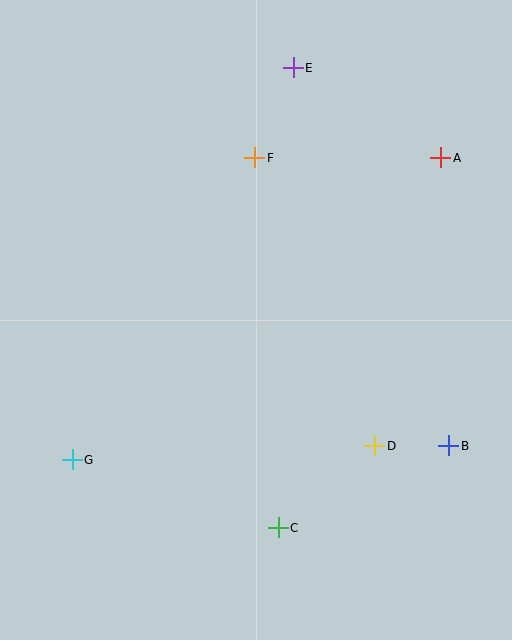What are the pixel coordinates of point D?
Point D is at (375, 446).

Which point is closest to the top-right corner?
Point A is closest to the top-right corner.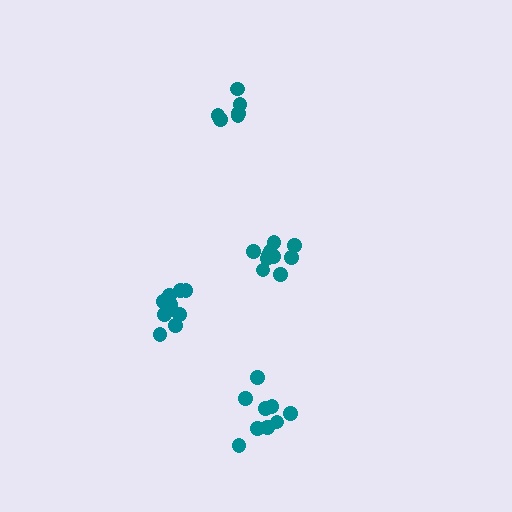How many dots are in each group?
Group 1: 10 dots, Group 2: 9 dots, Group 3: 10 dots, Group 4: 7 dots (36 total).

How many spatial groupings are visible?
There are 4 spatial groupings.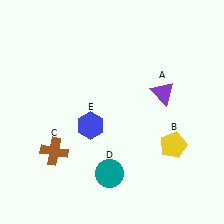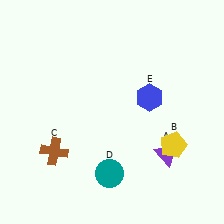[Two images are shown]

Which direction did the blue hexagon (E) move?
The blue hexagon (E) moved right.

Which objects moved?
The objects that moved are: the purple triangle (A), the blue hexagon (E).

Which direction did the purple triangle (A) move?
The purple triangle (A) moved down.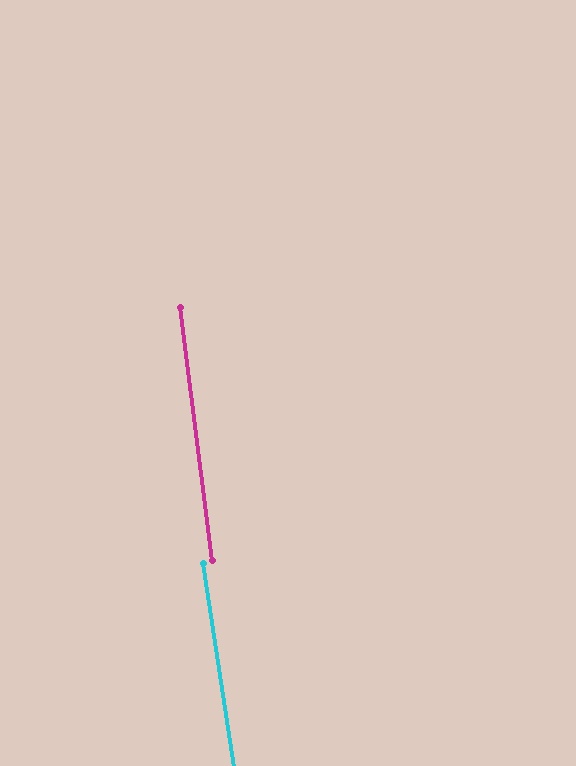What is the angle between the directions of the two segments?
Approximately 1 degree.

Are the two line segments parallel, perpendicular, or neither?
Parallel — their directions differ by only 1.3°.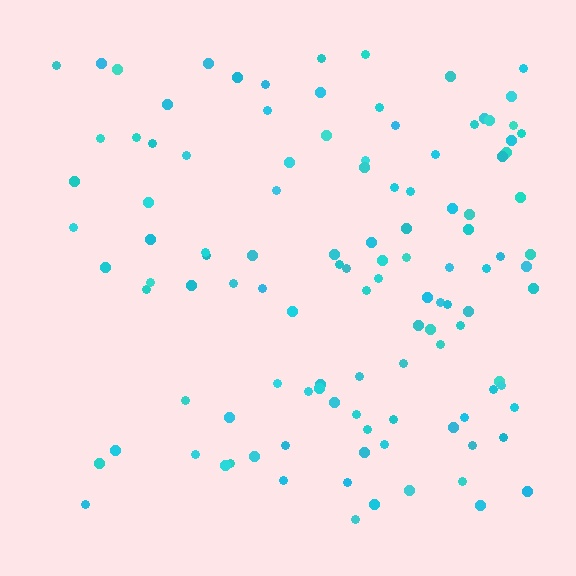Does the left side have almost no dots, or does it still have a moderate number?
Still a moderate number, just noticeably fewer than the right.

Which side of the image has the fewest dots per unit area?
The left.